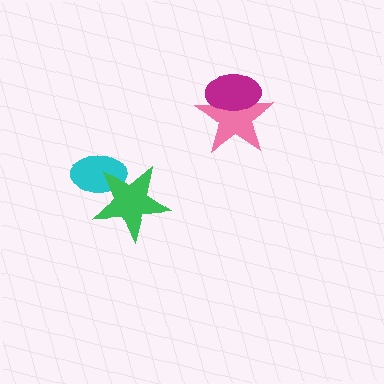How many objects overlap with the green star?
1 object overlaps with the green star.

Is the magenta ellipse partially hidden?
No, no other shape covers it.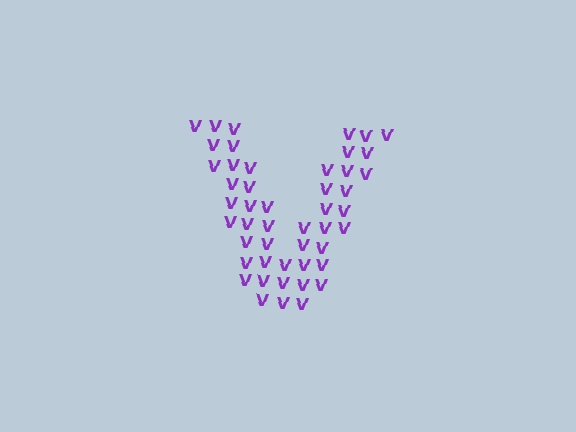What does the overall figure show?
The overall figure shows the letter V.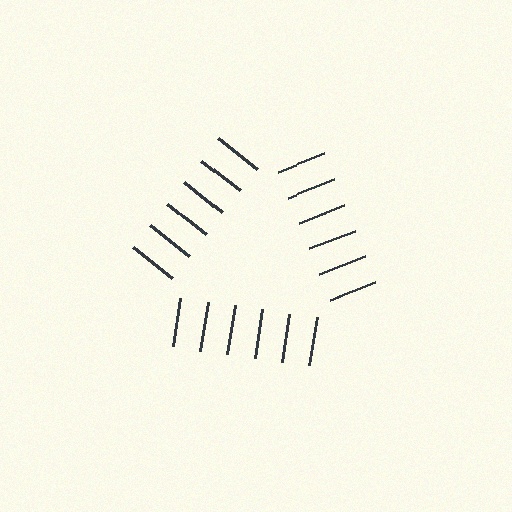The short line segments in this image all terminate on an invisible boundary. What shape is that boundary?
An illusory triangle — the line segments terminate on its edges but no continuous stroke is drawn.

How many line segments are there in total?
18 — 6 along each of the 3 edges.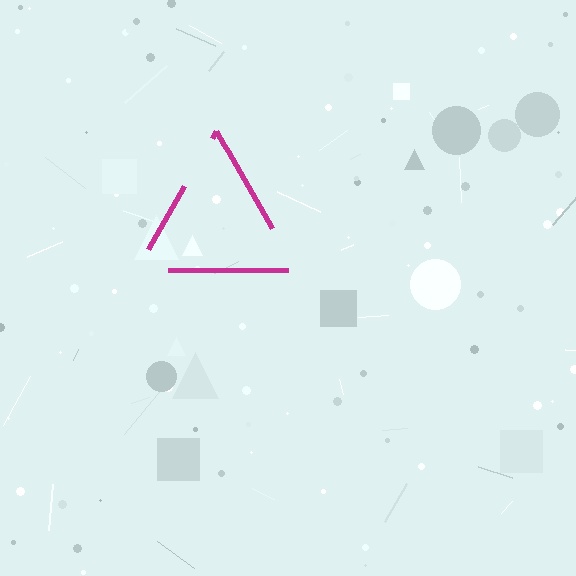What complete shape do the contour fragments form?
The contour fragments form a triangle.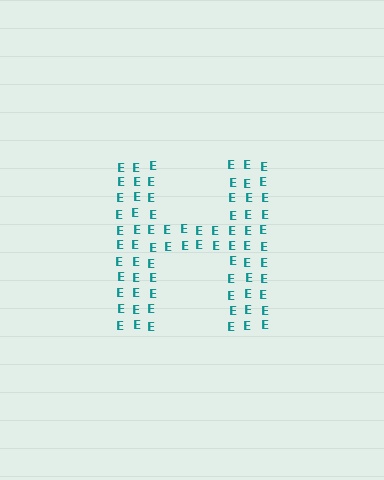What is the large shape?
The large shape is the letter H.